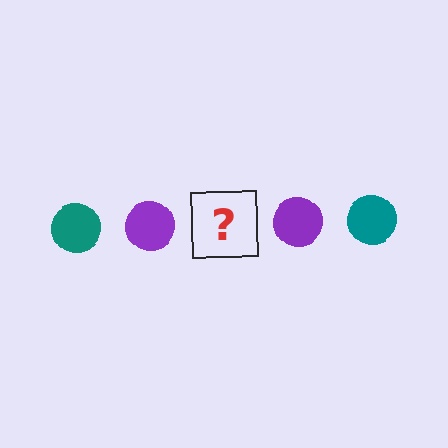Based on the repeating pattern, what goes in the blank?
The blank should be a teal circle.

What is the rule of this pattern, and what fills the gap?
The rule is that the pattern cycles through teal, purple circles. The gap should be filled with a teal circle.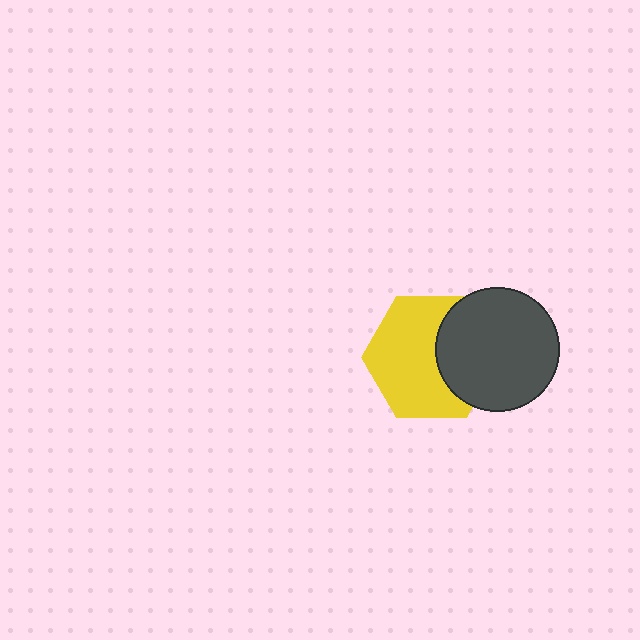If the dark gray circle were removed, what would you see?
You would see the complete yellow hexagon.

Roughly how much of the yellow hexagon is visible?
About half of it is visible (roughly 65%).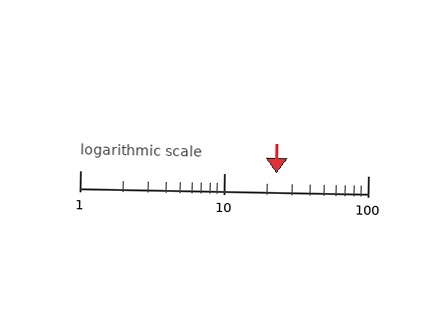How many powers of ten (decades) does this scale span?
The scale spans 2 decades, from 1 to 100.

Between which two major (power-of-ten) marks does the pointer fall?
The pointer is between 10 and 100.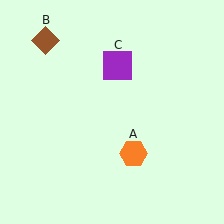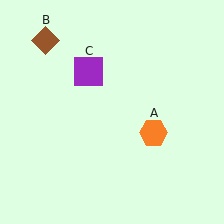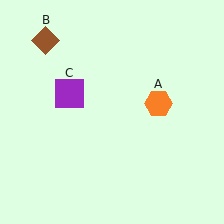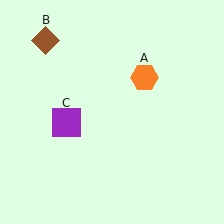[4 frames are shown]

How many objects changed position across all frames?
2 objects changed position: orange hexagon (object A), purple square (object C).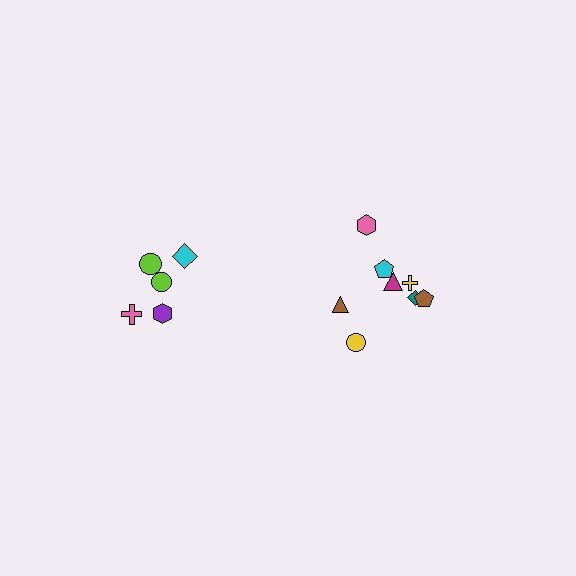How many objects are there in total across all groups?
There are 13 objects.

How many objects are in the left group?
There are 5 objects.